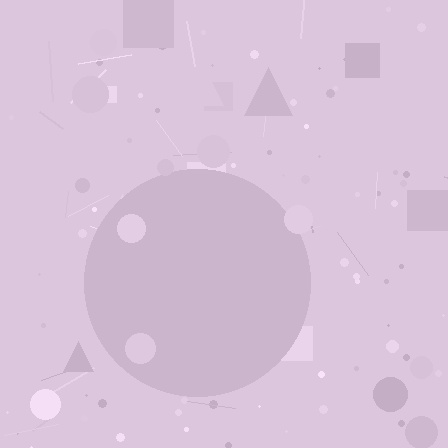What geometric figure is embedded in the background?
A circle is embedded in the background.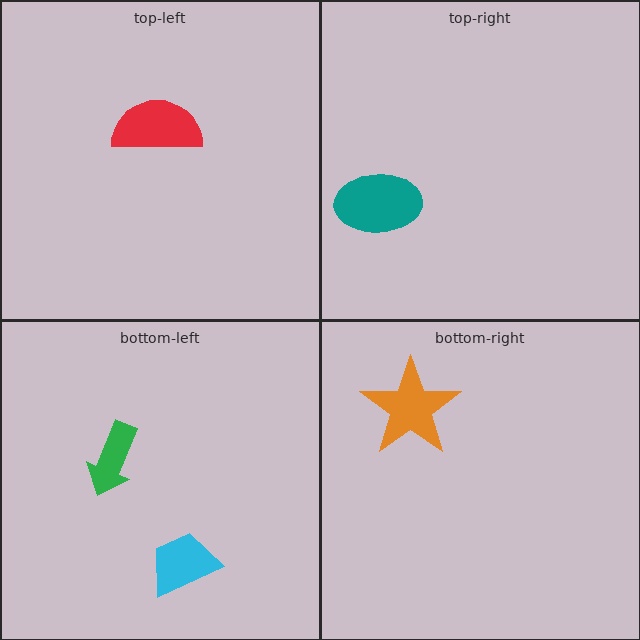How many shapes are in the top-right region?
1.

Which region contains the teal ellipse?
The top-right region.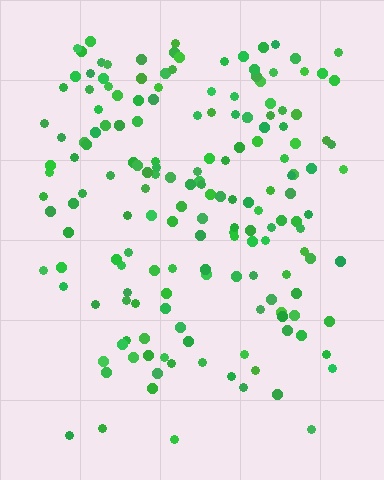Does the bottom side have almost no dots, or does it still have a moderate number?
Still a moderate number, just noticeably fewer than the top.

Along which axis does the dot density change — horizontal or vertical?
Vertical.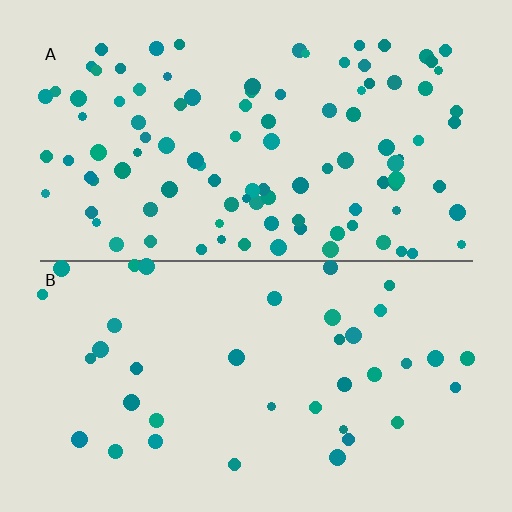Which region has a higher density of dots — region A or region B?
A (the top).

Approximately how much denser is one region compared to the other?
Approximately 2.7× — region A over region B.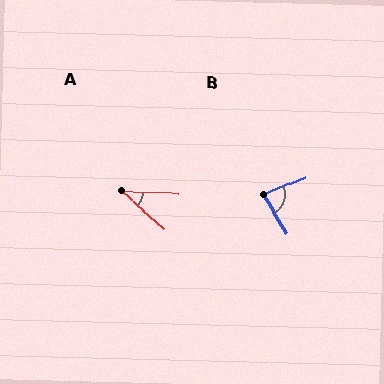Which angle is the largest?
B, at approximately 81 degrees.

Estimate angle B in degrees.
Approximately 81 degrees.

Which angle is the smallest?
A, at approximately 39 degrees.